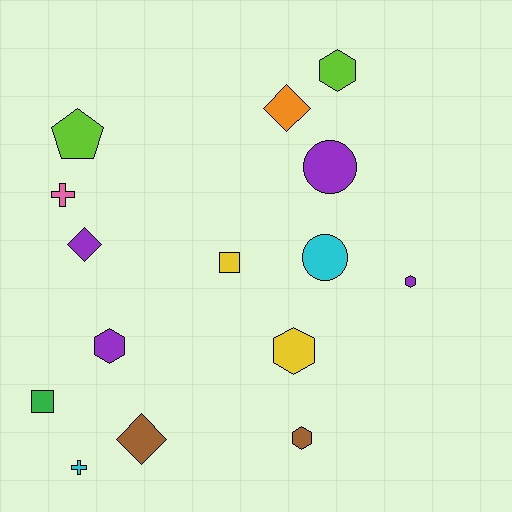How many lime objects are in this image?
There are 2 lime objects.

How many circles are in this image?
There are 2 circles.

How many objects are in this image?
There are 15 objects.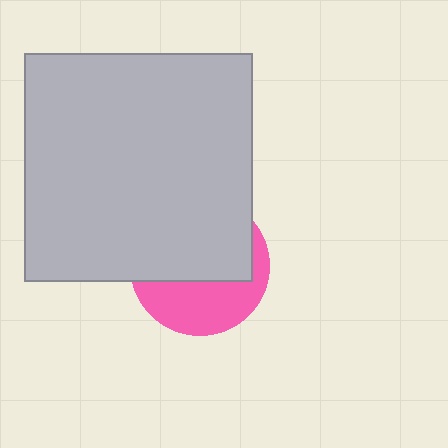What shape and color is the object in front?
The object in front is a light gray square.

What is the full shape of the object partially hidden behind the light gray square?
The partially hidden object is a pink circle.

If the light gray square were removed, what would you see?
You would see the complete pink circle.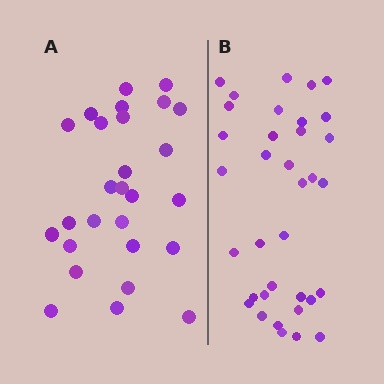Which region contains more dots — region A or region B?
Region B (the right region) has more dots.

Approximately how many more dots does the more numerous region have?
Region B has roughly 8 or so more dots than region A.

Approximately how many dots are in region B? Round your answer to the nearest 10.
About 40 dots. (The exact count is 35, which rounds to 40.)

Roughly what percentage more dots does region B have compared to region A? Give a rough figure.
About 30% more.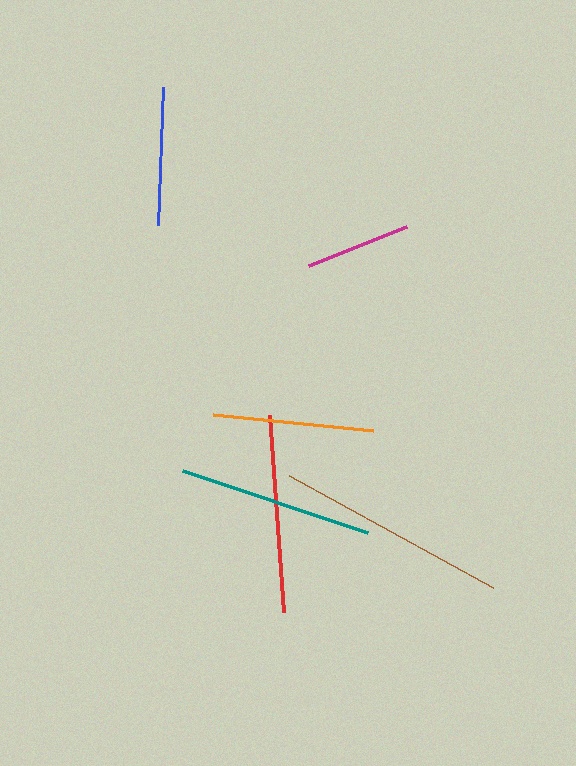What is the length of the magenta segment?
The magenta segment is approximately 106 pixels long.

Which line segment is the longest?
The brown line is the longest at approximately 232 pixels.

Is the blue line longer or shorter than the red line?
The red line is longer than the blue line.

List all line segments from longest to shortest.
From longest to shortest: brown, red, teal, orange, blue, magenta.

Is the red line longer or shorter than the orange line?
The red line is longer than the orange line.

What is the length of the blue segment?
The blue segment is approximately 139 pixels long.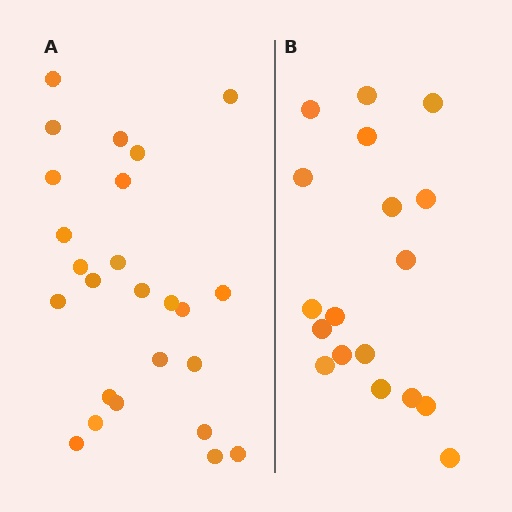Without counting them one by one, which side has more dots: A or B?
Region A (the left region) has more dots.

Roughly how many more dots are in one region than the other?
Region A has roughly 8 or so more dots than region B.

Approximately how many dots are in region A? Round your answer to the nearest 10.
About 20 dots. (The exact count is 25, which rounds to 20.)